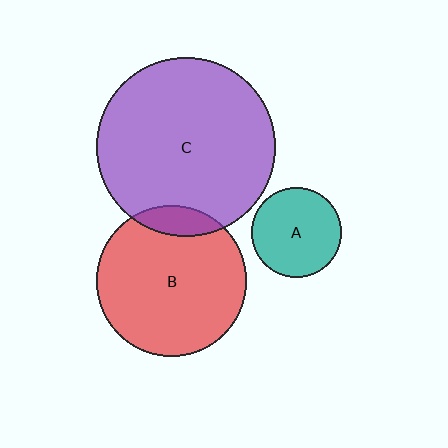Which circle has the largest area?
Circle C (purple).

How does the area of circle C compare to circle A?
Approximately 3.9 times.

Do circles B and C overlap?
Yes.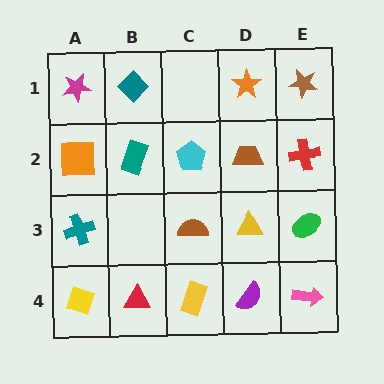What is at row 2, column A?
An orange square.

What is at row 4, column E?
A pink arrow.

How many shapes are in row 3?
4 shapes.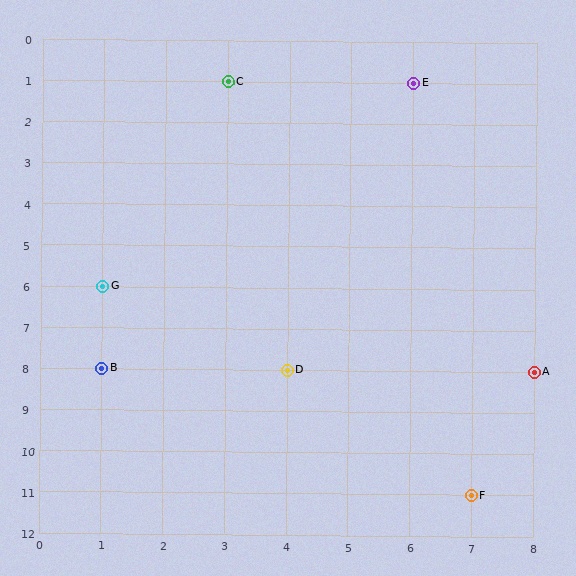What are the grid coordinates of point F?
Point F is at grid coordinates (7, 11).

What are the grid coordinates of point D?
Point D is at grid coordinates (4, 8).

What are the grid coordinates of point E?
Point E is at grid coordinates (6, 1).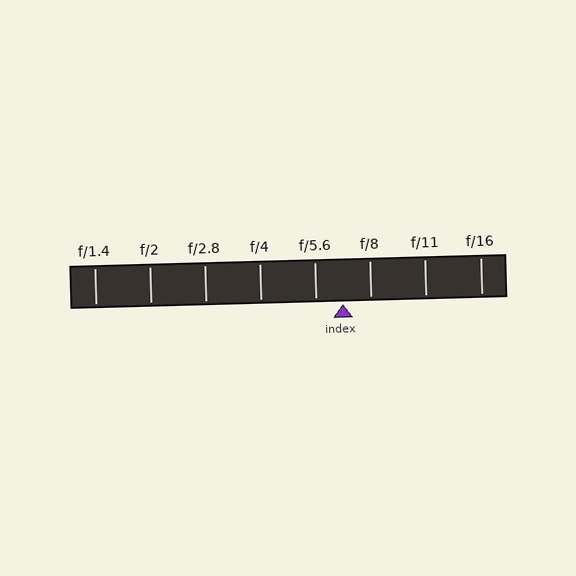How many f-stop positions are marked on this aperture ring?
There are 8 f-stop positions marked.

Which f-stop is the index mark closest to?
The index mark is closest to f/5.6.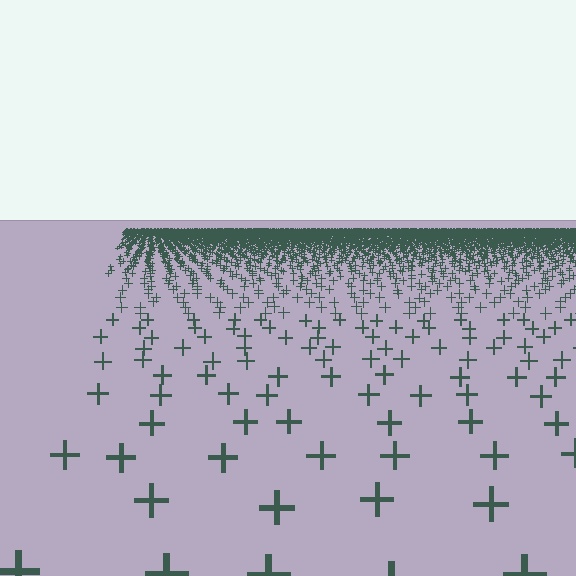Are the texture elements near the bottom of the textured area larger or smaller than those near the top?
Larger. Near the bottom, elements are closer to the viewer and appear at a bigger on-screen size.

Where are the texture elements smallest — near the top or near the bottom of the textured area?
Near the top.